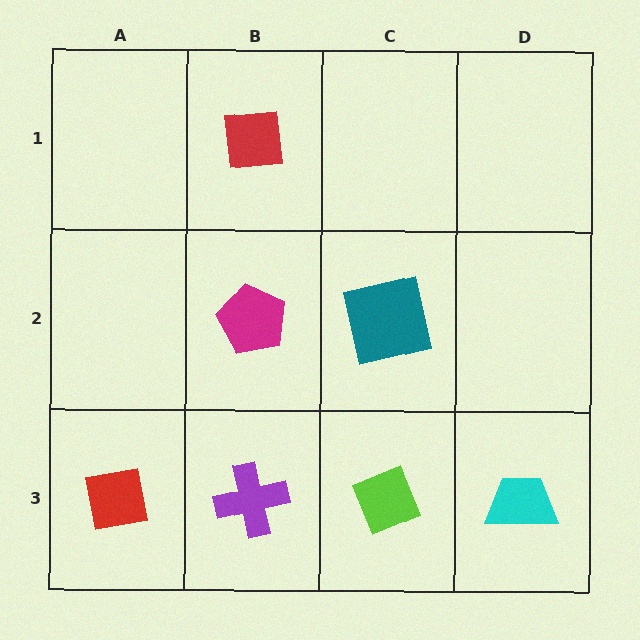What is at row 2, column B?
A magenta pentagon.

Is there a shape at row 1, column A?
No, that cell is empty.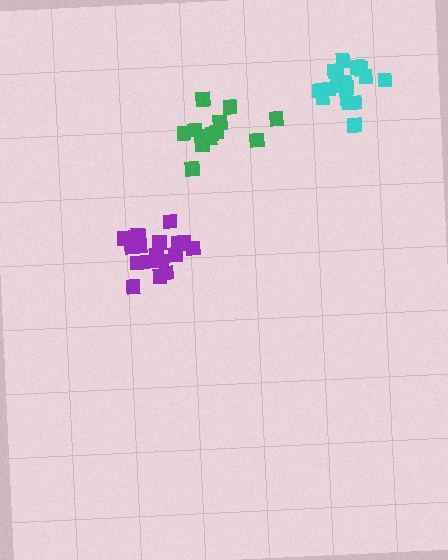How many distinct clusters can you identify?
There are 3 distinct clusters.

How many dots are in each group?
Group 1: 17 dots, Group 2: 18 dots, Group 3: 13 dots (48 total).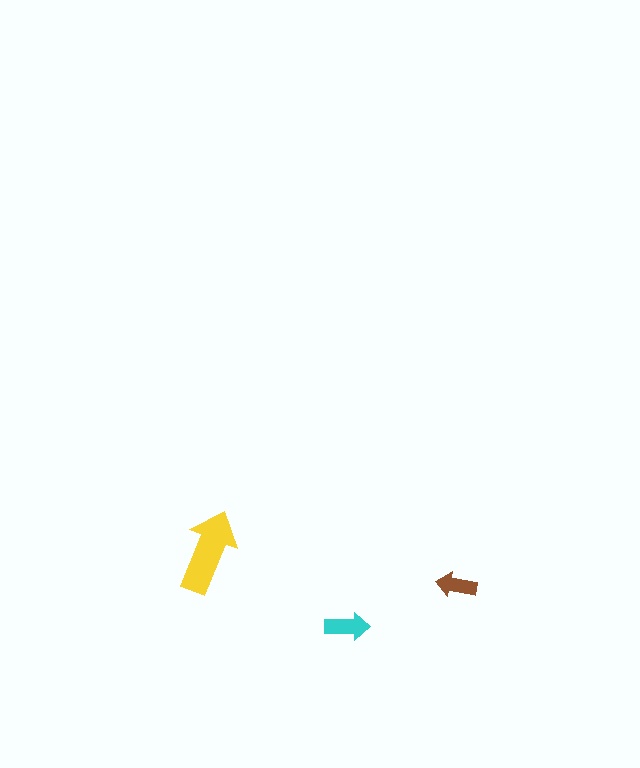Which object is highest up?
The yellow arrow is topmost.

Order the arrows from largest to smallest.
the yellow one, the cyan one, the brown one.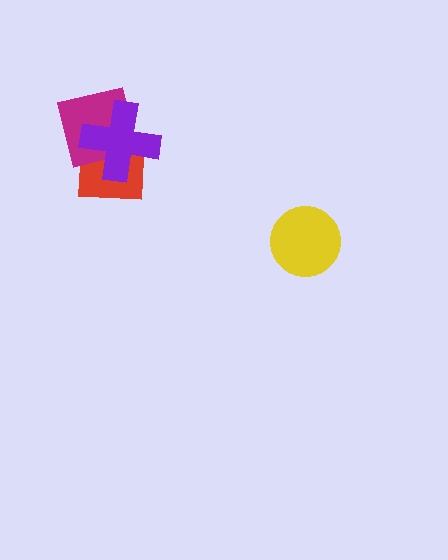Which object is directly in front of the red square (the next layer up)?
The magenta square is directly in front of the red square.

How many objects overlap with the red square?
2 objects overlap with the red square.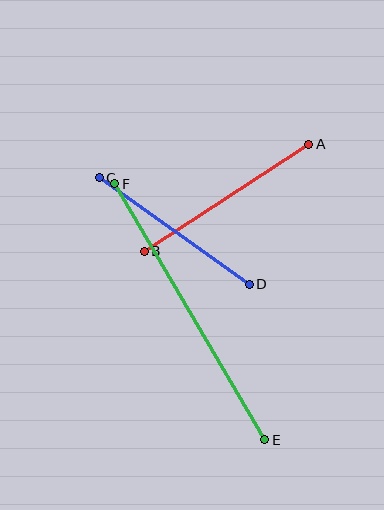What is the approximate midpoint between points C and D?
The midpoint is at approximately (174, 231) pixels.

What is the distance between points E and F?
The distance is approximately 297 pixels.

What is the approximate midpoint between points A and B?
The midpoint is at approximately (226, 198) pixels.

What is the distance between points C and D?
The distance is approximately 184 pixels.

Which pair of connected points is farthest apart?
Points E and F are farthest apart.